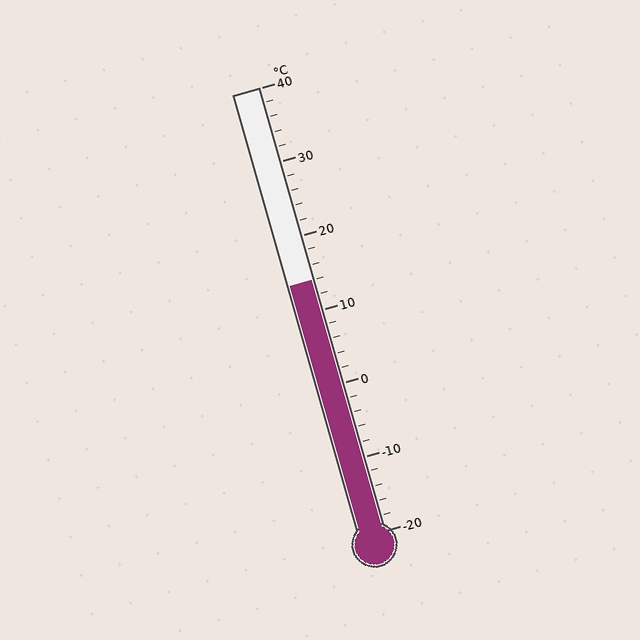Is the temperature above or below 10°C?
The temperature is above 10°C.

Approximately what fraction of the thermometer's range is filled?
The thermometer is filled to approximately 55% of its range.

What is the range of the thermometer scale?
The thermometer scale ranges from -20°C to 40°C.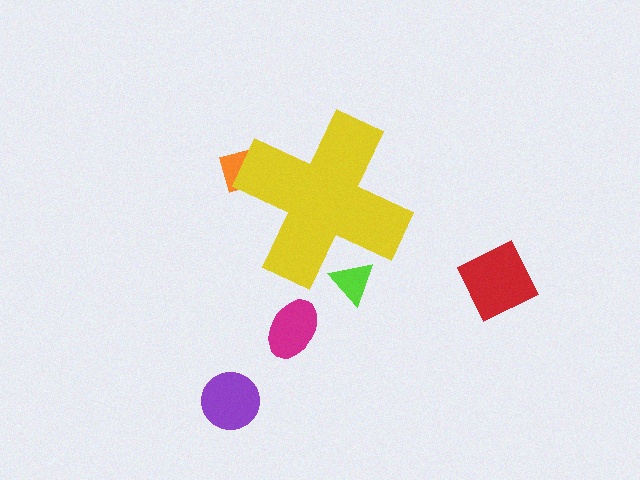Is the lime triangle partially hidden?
Yes, the lime triangle is partially hidden behind the yellow cross.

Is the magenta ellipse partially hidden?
No, the magenta ellipse is fully visible.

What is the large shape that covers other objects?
A yellow cross.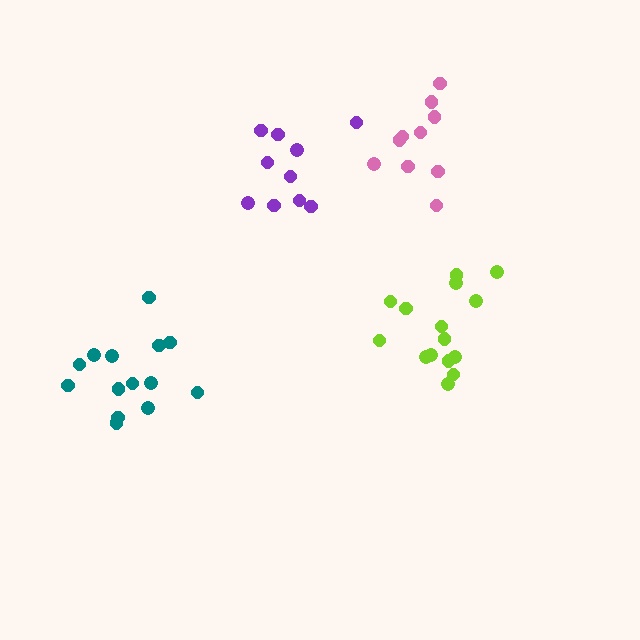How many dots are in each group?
Group 1: 14 dots, Group 2: 10 dots, Group 3: 10 dots, Group 4: 15 dots (49 total).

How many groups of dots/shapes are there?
There are 4 groups.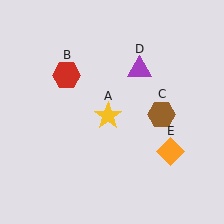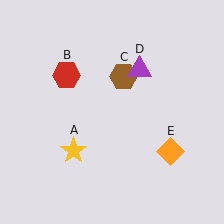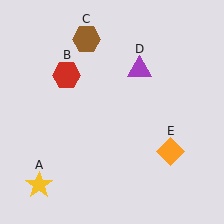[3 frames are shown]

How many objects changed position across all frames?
2 objects changed position: yellow star (object A), brown hexagon (object C).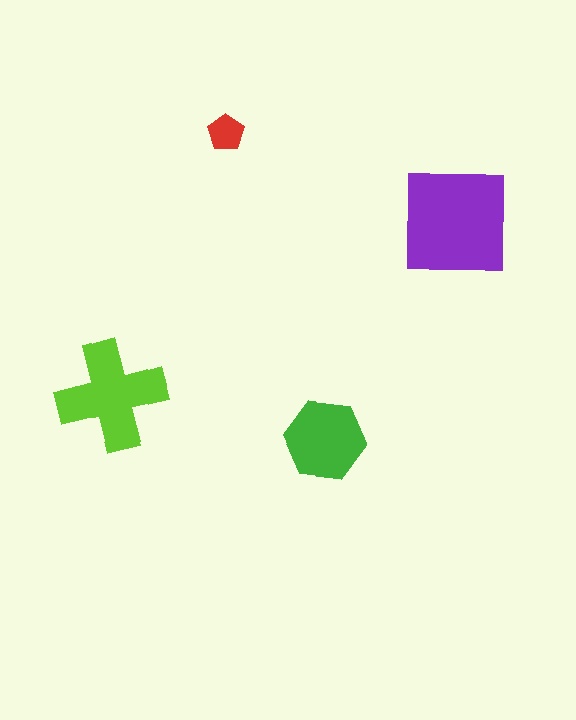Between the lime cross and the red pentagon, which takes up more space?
The lime cross.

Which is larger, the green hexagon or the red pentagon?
The green hexagon.